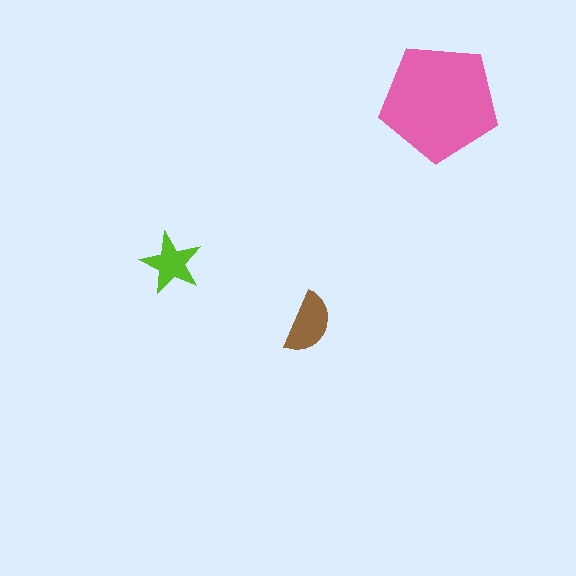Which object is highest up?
The pink pentagon is topmost.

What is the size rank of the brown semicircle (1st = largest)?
2nd.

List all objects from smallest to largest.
The lime star, the brown semicircle, the pink pentagon.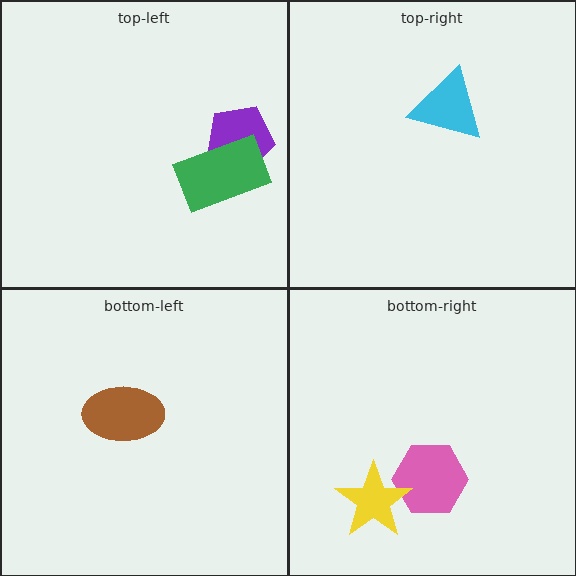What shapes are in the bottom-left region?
The brown ellipse.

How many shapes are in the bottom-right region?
2.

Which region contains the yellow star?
The bottom-right region.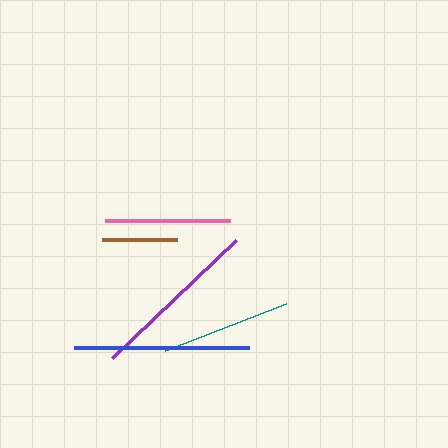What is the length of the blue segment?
The blue segment is approximately 175 pixels long.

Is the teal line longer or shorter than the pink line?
The teal line is longer than the pink line.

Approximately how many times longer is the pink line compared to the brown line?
The pink line is approximately 1.7 times the length of the brown line.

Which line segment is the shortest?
The brown line is the shortest at approximately 75 pixels.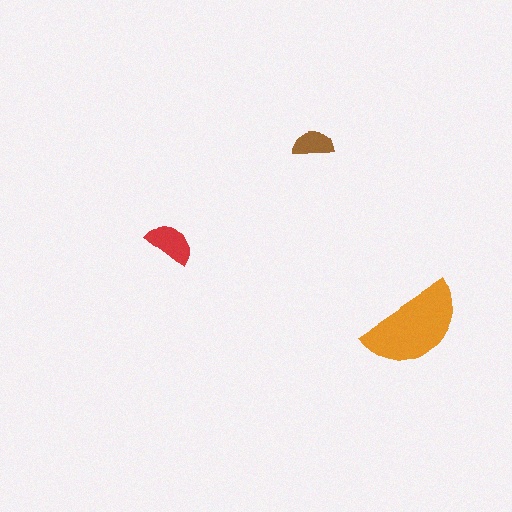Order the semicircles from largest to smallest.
the orange one, the red one, the brown one.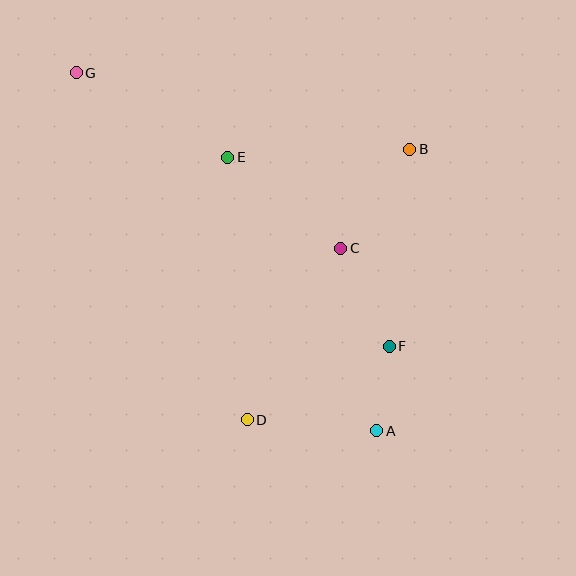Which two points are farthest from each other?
Points A and G are farthest from each other.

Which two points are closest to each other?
Points A and F are closest to each other.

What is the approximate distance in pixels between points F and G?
The distance between F and G is approximately 416 pixels.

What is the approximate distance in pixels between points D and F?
The distance between D and F is approximately 160 pixels.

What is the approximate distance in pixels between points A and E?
The distance between A and E is approximately 312 pixels.